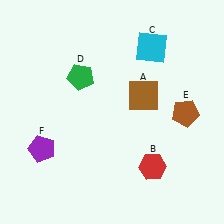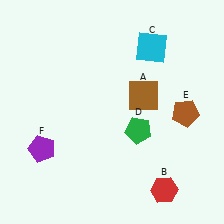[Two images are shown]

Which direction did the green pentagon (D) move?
The green pentagon (D) moved right.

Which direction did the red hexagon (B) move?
The red hexagon (B) moved down.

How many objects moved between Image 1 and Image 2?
2 objects moved between the two images.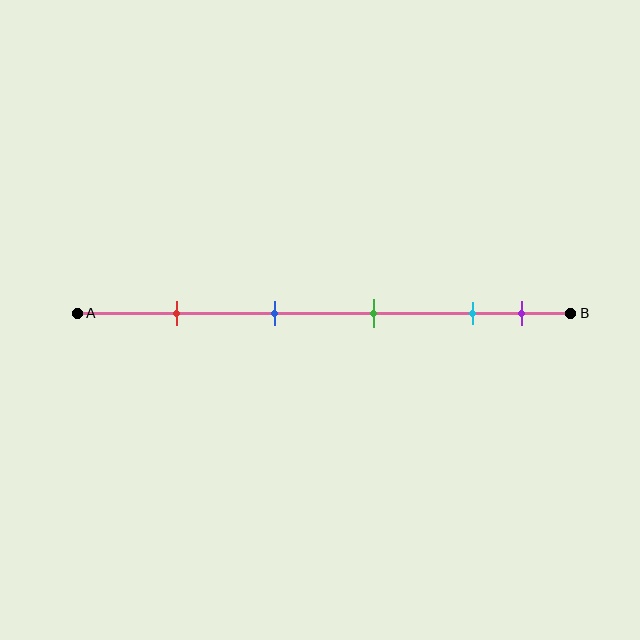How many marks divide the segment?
There are 5 marks dividing the segment.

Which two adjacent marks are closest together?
The cyan and purple marks are the closest adjacent pair.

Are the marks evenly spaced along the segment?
No, the marks are not evenly spaced.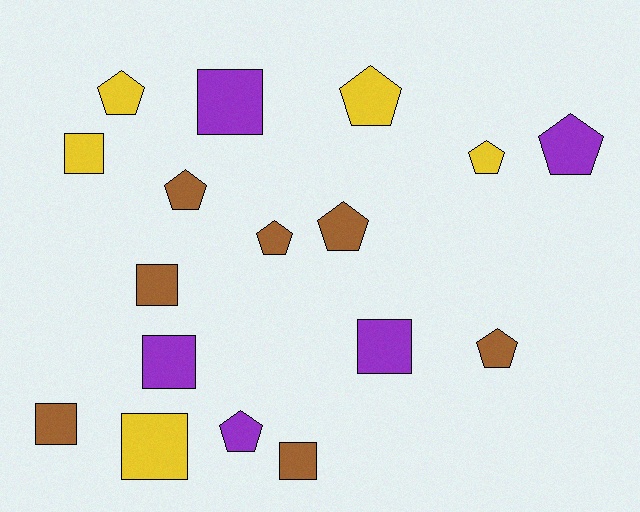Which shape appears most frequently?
Pentagon, with 9 objects.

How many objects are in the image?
There are 17 objects.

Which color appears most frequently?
Brown, with 7 objects.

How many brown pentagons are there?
There are 4 brown pentagons.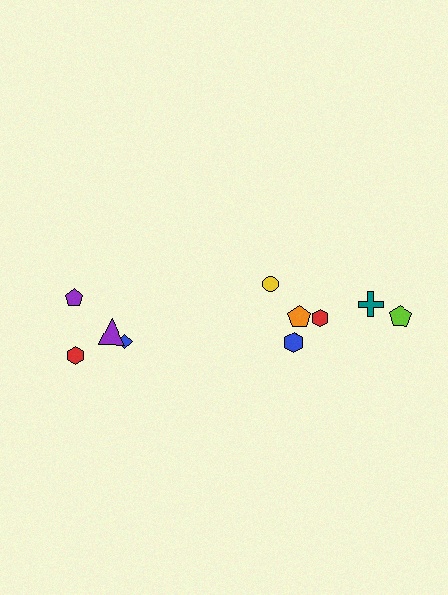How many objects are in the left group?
There are 4 objects.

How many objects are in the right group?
There are 6 objects.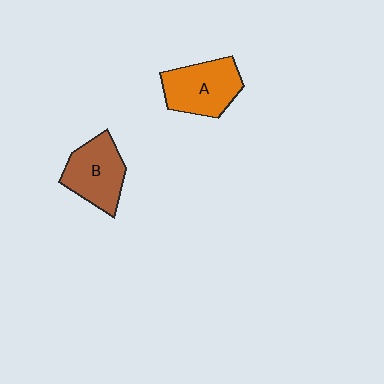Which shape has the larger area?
Shape A (orange).